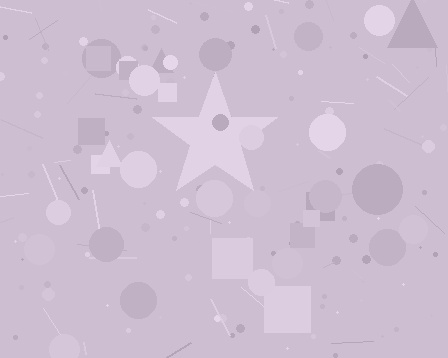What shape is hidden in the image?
A star is hidden in the image.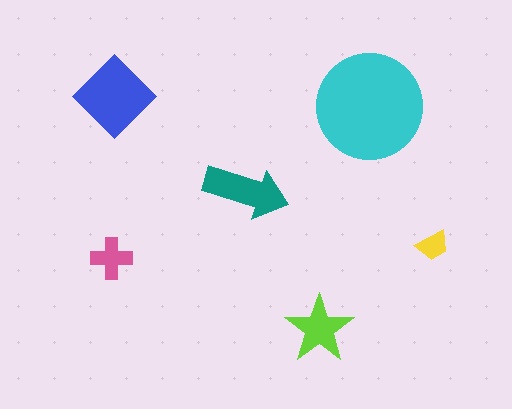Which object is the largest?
The cyan circle.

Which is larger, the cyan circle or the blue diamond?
The cyan circle.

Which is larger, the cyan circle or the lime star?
The cyan circle.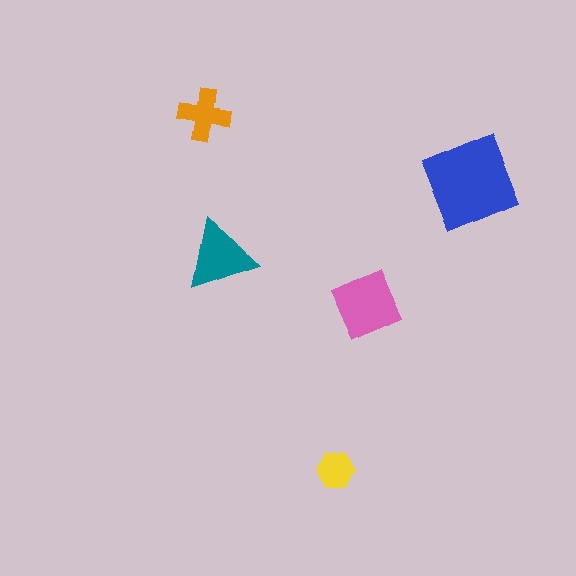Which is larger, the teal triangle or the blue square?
The blue square.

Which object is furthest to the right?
The blue square is rightmost.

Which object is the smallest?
The yellow hexagon.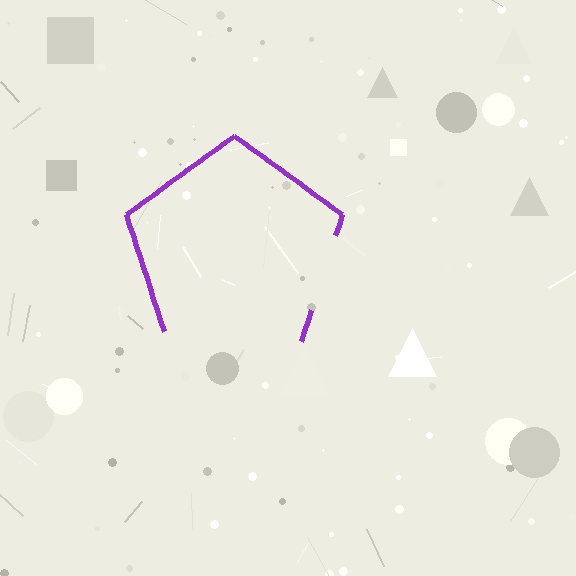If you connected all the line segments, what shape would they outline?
They would outline a pentagon.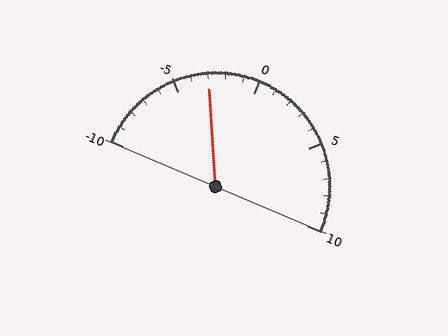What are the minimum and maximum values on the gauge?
The gauge ranges from -10 to 10.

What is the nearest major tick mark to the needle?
The nearest major tick mark is -5.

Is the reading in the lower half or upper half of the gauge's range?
The reading is in the lower half of the range (-10 to 10).